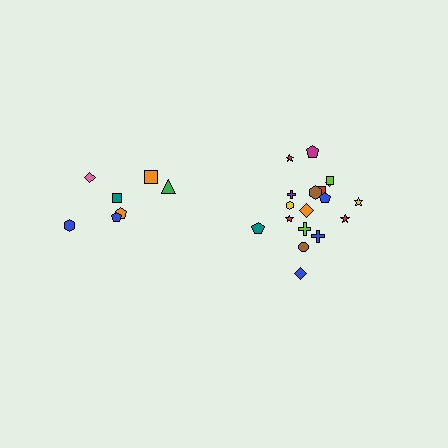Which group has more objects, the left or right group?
The right group.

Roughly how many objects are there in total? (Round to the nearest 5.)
Roughly 25 objects in total.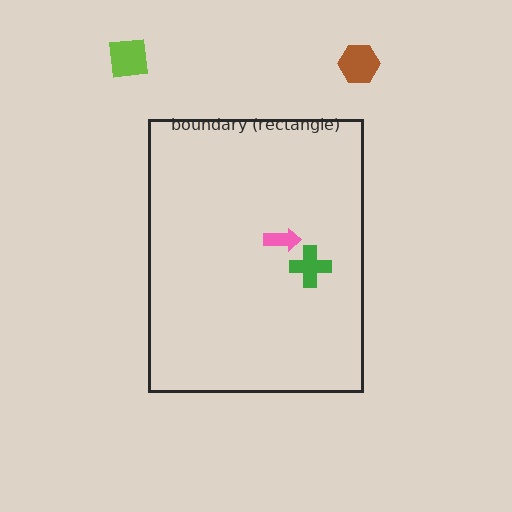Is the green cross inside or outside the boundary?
Inside.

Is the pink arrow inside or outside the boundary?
Inside.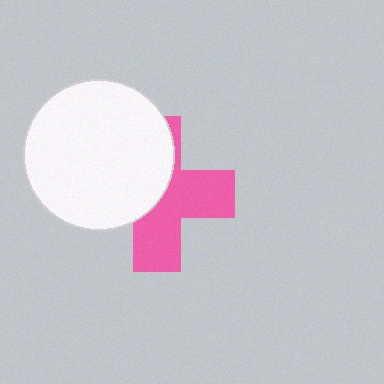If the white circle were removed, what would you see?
You would see the complete pink cross.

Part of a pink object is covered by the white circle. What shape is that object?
It is a cross.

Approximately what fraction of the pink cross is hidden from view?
Roughly 48% of the pink cross is hidden behind the white circle.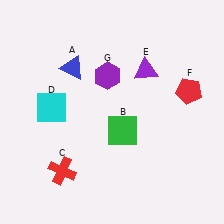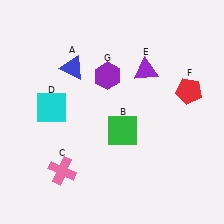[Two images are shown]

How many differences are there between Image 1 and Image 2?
There is 1 difference between the two images.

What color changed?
The cross (C) changed from red in Image 1 to pink in Image 2.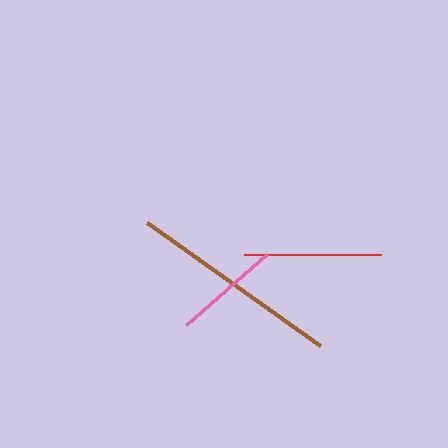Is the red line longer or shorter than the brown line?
The brown line is longer than the red line.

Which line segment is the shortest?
The pink line is the shortest at approximately 107 pixels.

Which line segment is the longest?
The brown line is the longest at approximately 212 pixels.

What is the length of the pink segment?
The pink segment is approximately 107 pixels long.